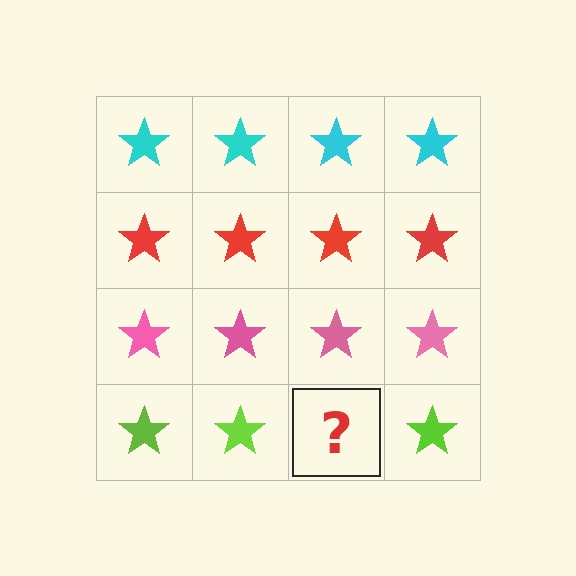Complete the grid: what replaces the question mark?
The question mark should be replaced with a lime star.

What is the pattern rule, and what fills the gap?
The rule is that each row has a consistent color. The gap should be filled with a lime star.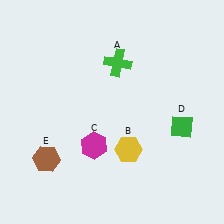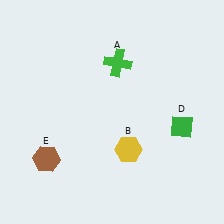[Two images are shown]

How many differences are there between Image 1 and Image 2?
There is 1 difference between the two images.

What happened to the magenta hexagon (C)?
The magenta hexagon (C) was removed in Image 2. It was in the bottom-left area of Image 1.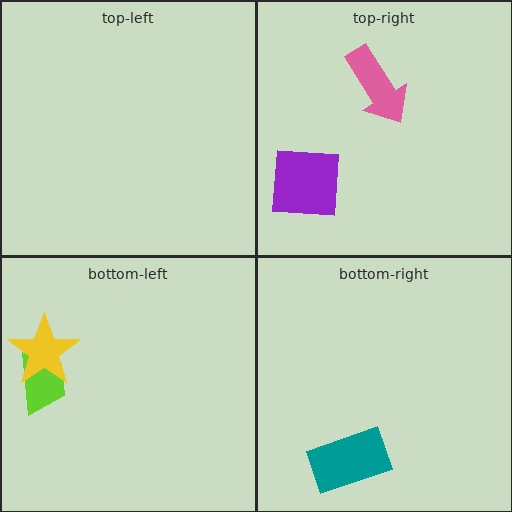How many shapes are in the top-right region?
2.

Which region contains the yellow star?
The bottom-left region.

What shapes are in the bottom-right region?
The teal rectangle.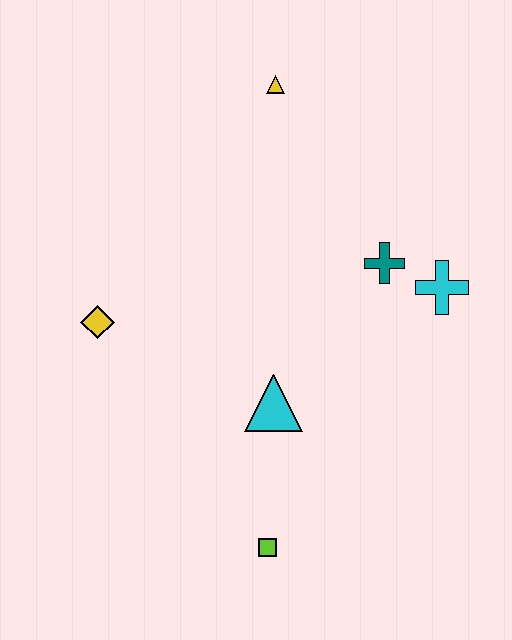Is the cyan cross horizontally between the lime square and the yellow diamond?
No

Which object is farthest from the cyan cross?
The yellow diamond is farthest from the cyan cross.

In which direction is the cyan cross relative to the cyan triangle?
The cyan cross is to the right of the cyan triangle.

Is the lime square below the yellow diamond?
Yes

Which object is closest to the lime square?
The cyan triangle is closest to the lime square.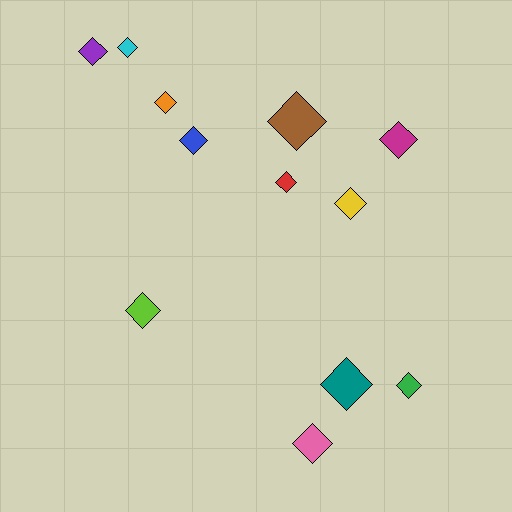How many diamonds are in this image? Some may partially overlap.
There are 12 diamonds.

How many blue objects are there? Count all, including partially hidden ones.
There is 1 blue object.